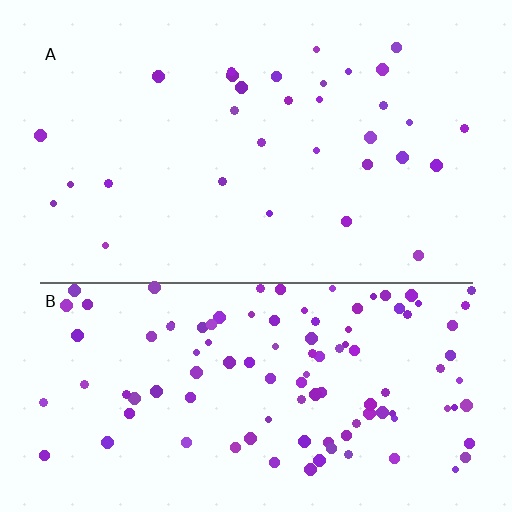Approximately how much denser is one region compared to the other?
Approximately 3.5× — region B over region A.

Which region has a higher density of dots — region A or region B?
B (the bottom).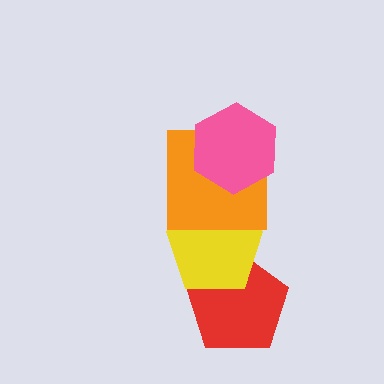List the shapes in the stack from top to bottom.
From top to bottom: the pink hexagon, the orange square, the yellow pentagon, the red pentagon.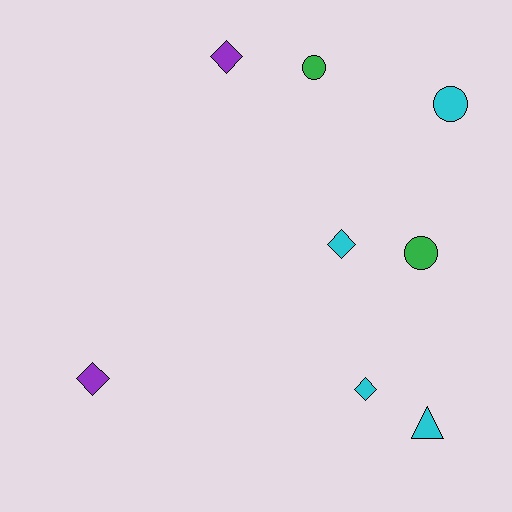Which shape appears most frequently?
Diamond, with 4 objects.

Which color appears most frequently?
Cyan, with 4 objects.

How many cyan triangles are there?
There is 1 cyan triangle.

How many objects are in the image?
There are 8 objects.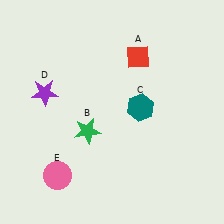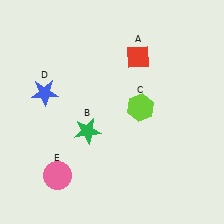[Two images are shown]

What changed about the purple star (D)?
In Image 1, D is purple. In Image 2, it changed to blue.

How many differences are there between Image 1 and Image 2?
There are 2 differences between the two images.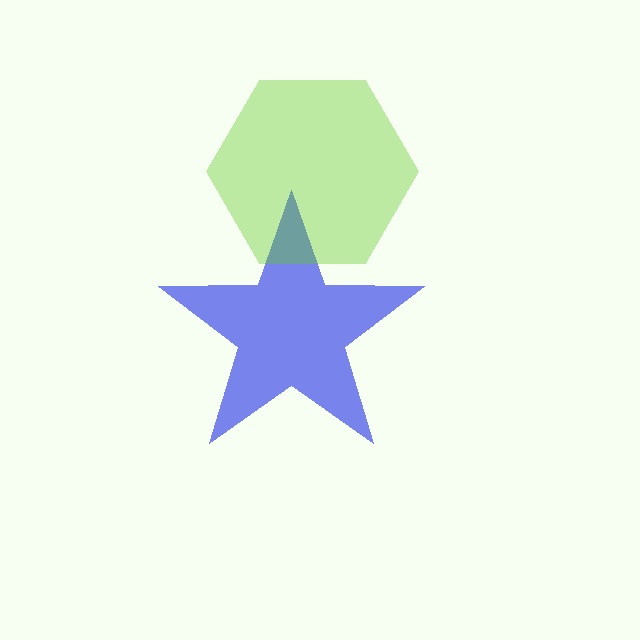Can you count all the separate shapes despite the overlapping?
Yes, there are 2 separate shapes.